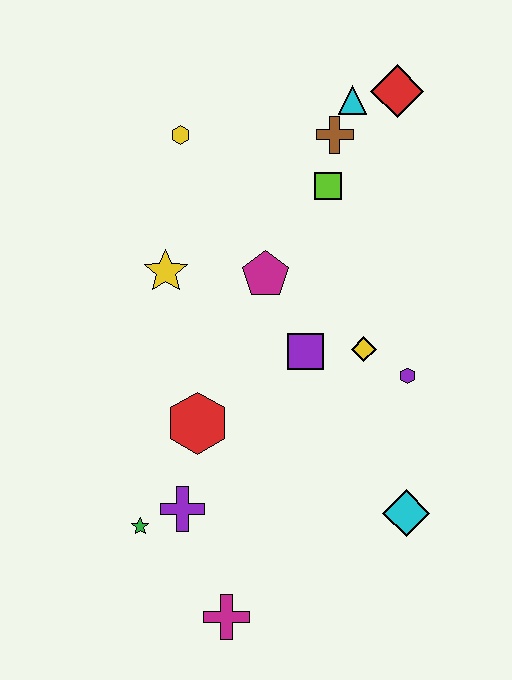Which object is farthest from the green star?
The red diamond is farthest from the green star.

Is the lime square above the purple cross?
Yes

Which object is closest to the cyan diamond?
The purple hexagon is closest to the cyan diamond.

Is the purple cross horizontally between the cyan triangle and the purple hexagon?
No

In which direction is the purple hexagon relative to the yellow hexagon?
The purple hexagon is below the yellow hexagon.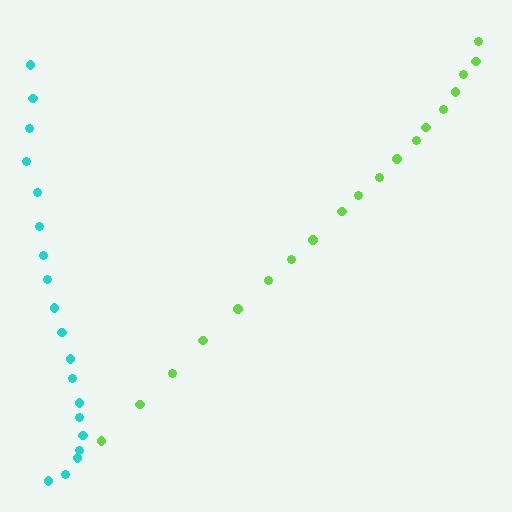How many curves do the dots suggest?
There are 2 distinct paths.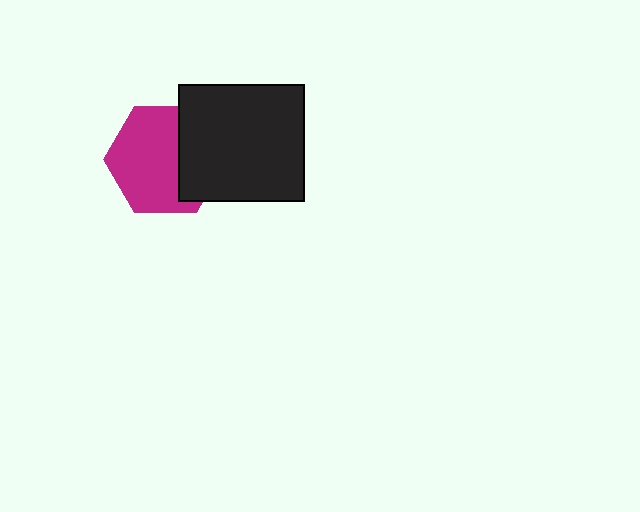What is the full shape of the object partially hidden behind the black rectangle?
The partially hidden object is a magenta hexagon.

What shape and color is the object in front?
The object in front is a black rectangle.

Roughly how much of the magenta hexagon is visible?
Most of it is visible (roughly 66%).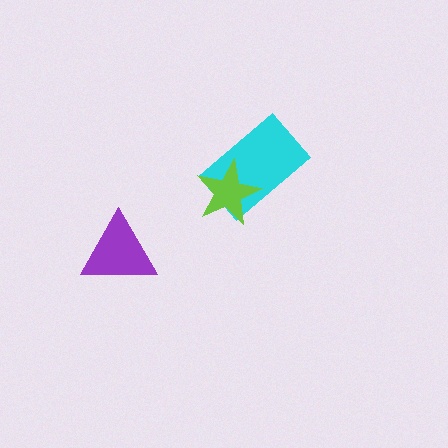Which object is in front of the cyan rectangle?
The lime star is in front of the cyan rectangle.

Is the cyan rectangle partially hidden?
Yes, it is partially covered by another shape.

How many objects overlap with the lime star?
1 object overlaps with the lime star.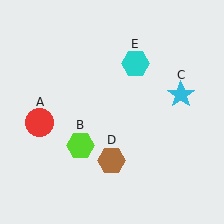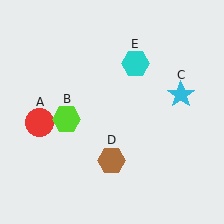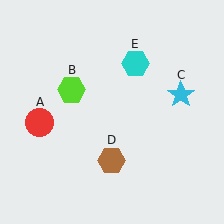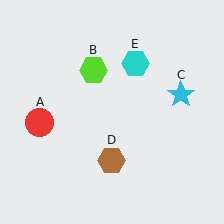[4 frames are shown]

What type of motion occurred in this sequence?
The lime hexagon (object B) rotated clockwise around the center of the scene.